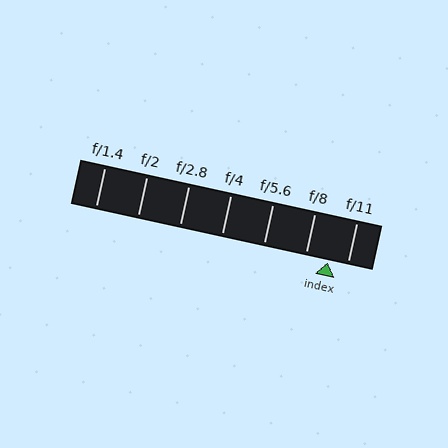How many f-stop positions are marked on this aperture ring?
There are 7 f-stop positions marked.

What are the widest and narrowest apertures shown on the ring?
The widest aperture shown is f/1.4 and the narrowest is f/11.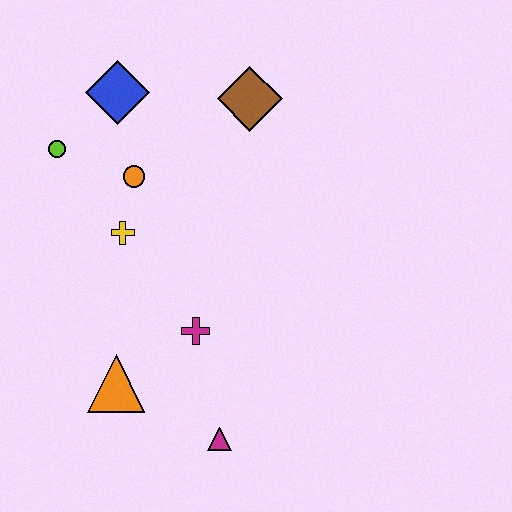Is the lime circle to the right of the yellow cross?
No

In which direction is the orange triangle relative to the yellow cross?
The orange triangle is below the yellow cross.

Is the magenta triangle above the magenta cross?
No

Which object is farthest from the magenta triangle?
The blue diamond is farthest from the magenta triangle.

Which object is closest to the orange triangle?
The magenta cross is closest to the orange triangle.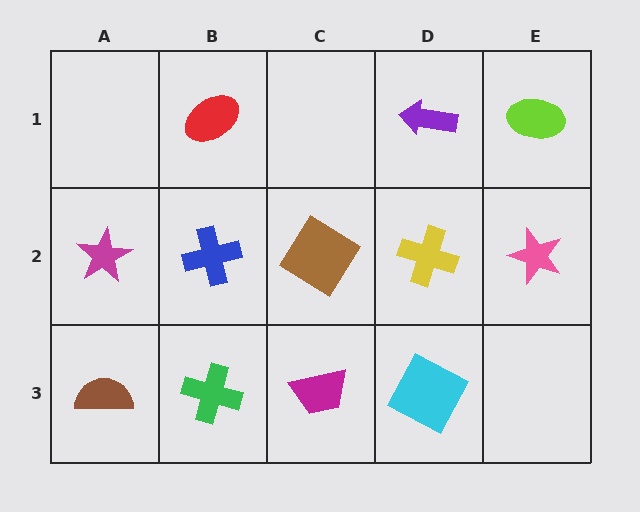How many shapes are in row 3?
4 shapes.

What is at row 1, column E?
A lime ellipse.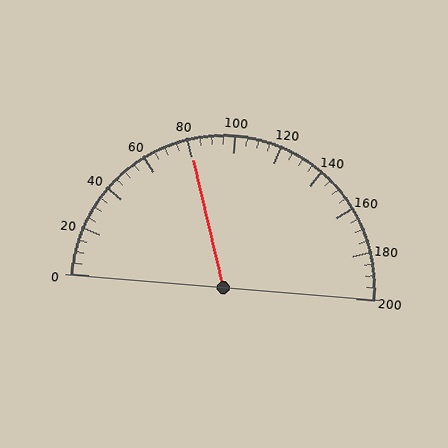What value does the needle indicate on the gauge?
The needle indicates approximately 80.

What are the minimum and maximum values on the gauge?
The gauge ranges from 0 to 200.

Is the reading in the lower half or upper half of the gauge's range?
The reading is in the lower half of the range (0 to 200).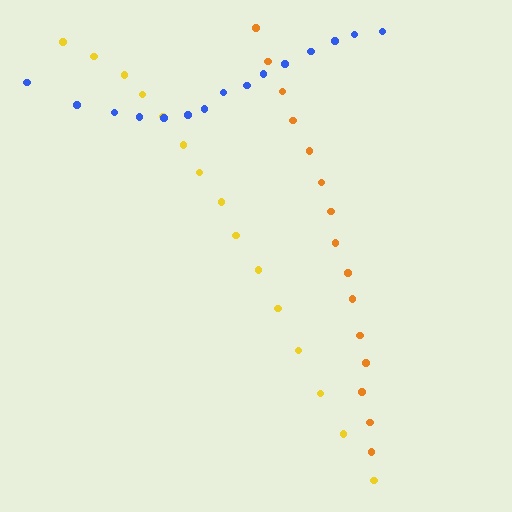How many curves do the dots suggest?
There are 3 distinct paths.